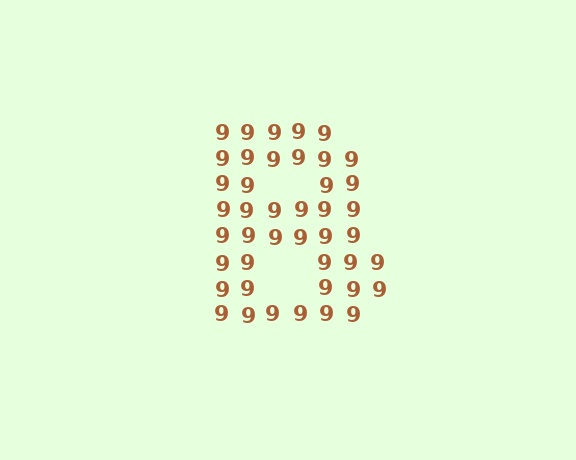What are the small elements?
The small elements are digit 9's.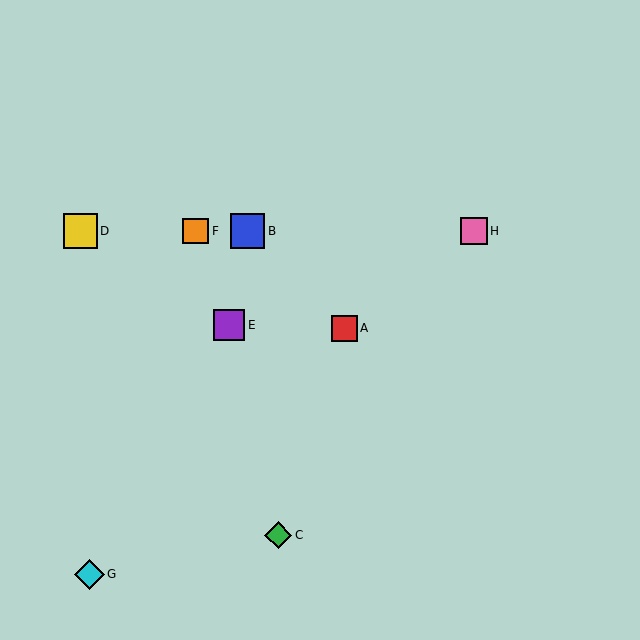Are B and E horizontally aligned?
No, B is at y≈231 and E is at y≈325.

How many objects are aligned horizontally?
4 objects (B, D, F, H) are aligned horizontally.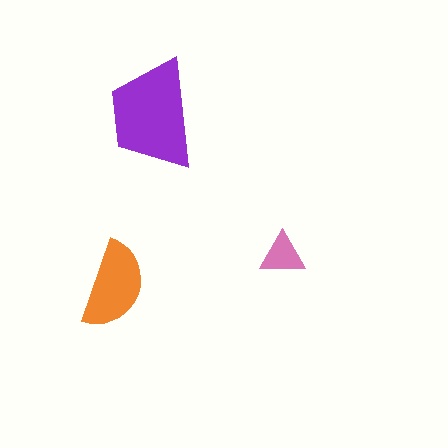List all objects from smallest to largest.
The pink triangle, the orange semicircle, the purple trapezoid.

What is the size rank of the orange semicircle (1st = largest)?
2nd.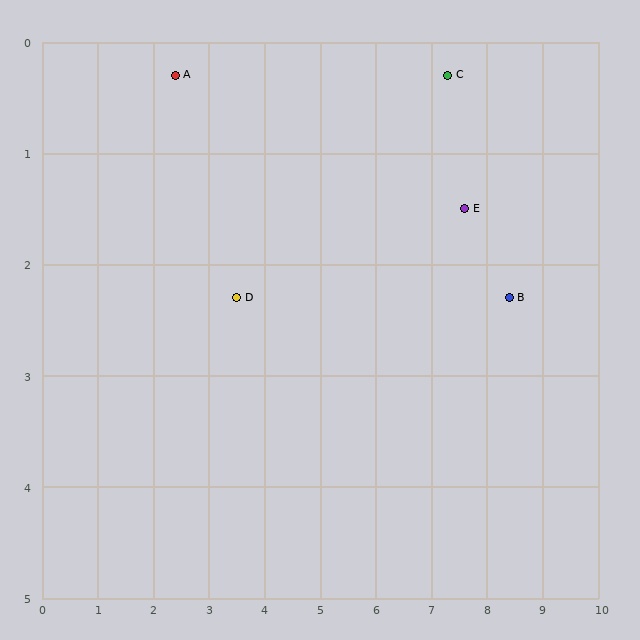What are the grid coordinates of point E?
Point E is at approximately (7.6, 1.5).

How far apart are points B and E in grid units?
Points B and E are about 1.1 grid units apart.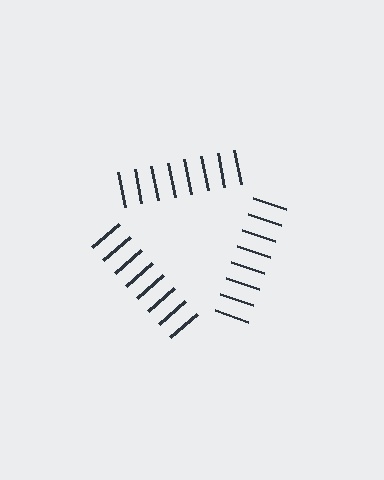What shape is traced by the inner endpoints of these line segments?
An illusory triangle — the line segments terminate on its edges but no continuous stroke is drawn.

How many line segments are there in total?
24 — 8 along each of the 3 edges.